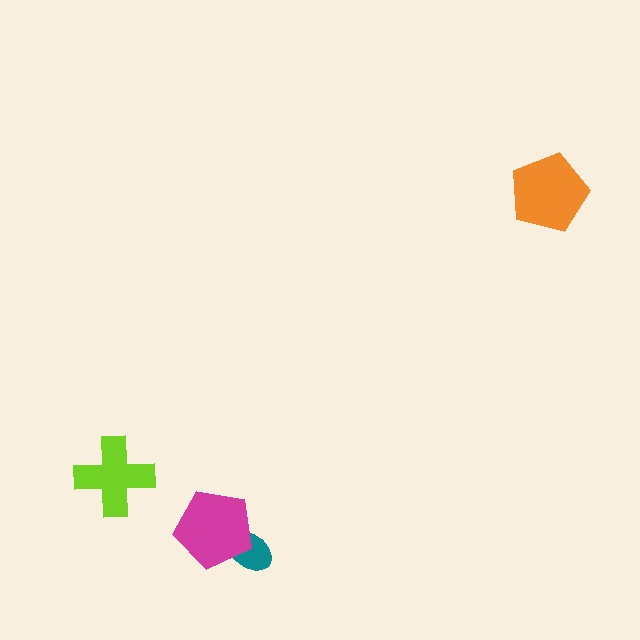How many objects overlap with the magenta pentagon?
1 object overlaps with the magenta pentagon.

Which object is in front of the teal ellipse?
The magenta pentagon is in front of the teal ellipse.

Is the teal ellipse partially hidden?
Yes, it is partially covered by another shape.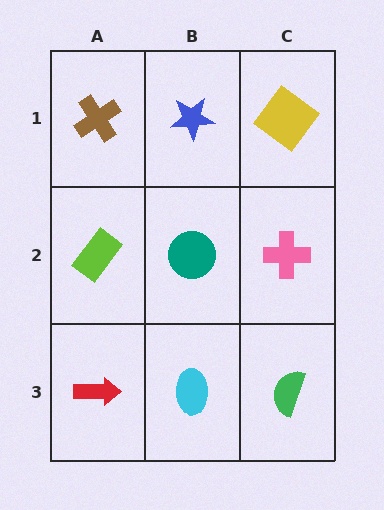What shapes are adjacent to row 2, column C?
A yellow diamond (row 1, column C), a green semicircle (row 3, column C), a teal circle (row 2, column B).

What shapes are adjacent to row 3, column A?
A lime rectangle (row 2, column A), a cyan ellipse (row 3, column B).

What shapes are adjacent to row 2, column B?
A blue star (row 1, column B), a cyan ellipse (row 3, column B), a lime rectangle (row 2, column A), a pink cross (row 2, column C).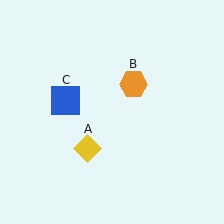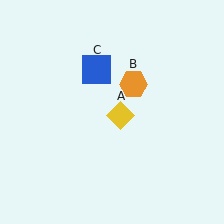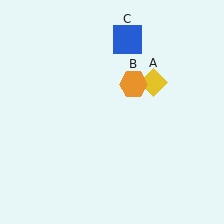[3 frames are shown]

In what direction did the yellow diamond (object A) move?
The yellow diamond (object A) moved up and to the right.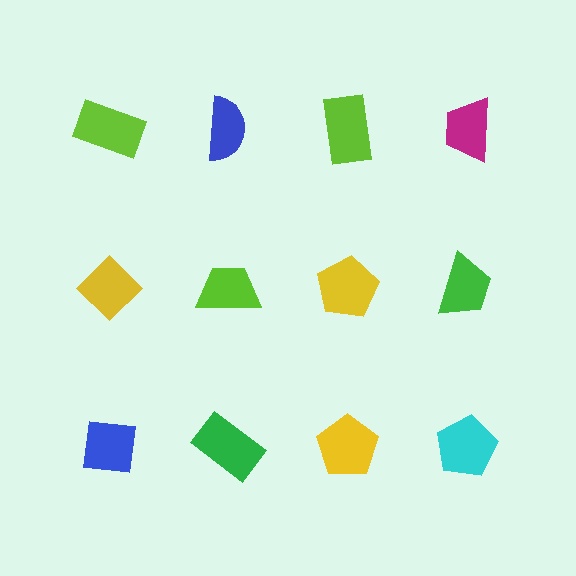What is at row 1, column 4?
A magenta trapezoid.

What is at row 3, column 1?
A blue square.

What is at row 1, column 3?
A lime rectangle.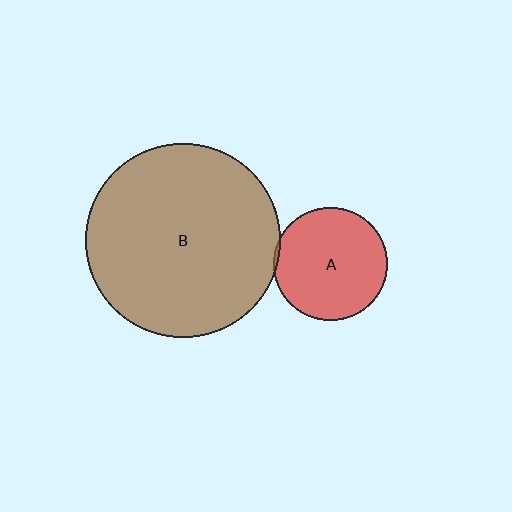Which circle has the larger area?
Circle B (brown).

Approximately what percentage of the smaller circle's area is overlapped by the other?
Approximately 5%.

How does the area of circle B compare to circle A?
Approximately 3.0 times.